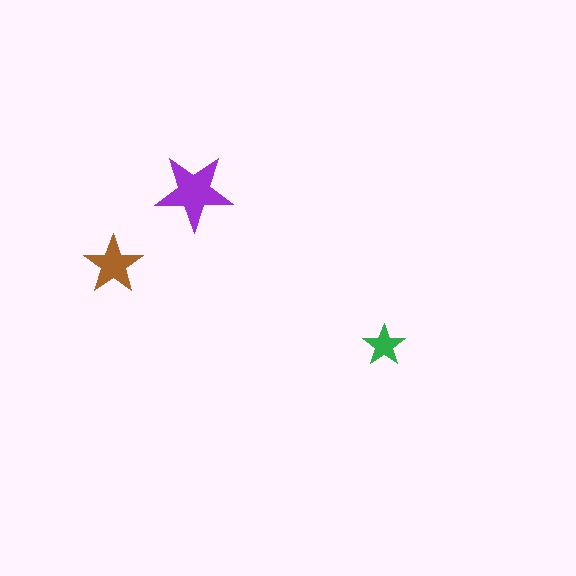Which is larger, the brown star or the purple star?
The purple one.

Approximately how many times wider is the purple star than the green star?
About 2 times wider.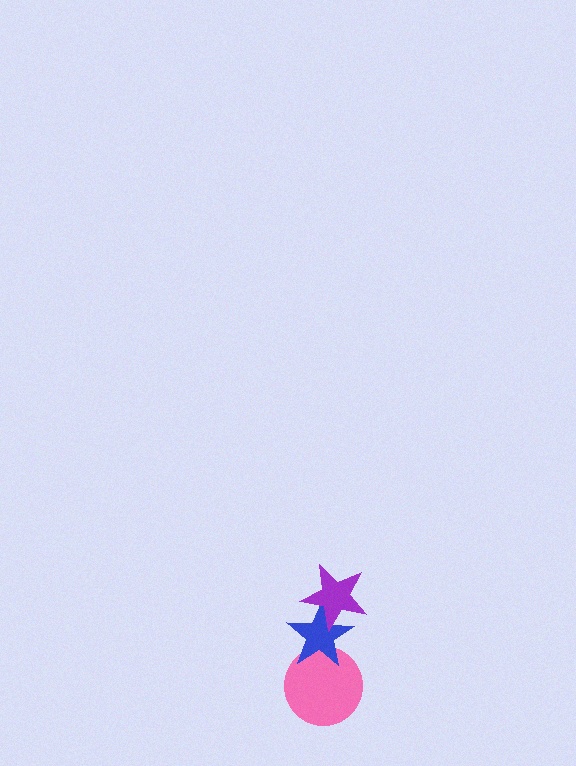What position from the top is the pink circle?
The pink circle is 3rd from the top.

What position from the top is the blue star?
The blue star is 2nd from the top.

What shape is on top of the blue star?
The purple star is on top of the blue star.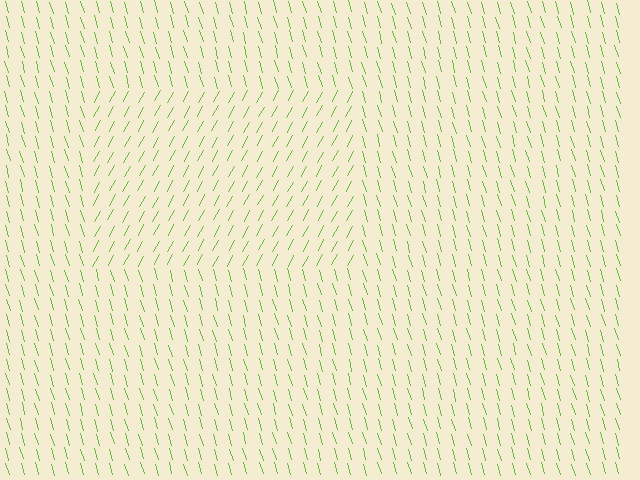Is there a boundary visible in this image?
Yes, there is a texture boundary formed by a change in line orientation.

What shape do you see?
I see a rectangle.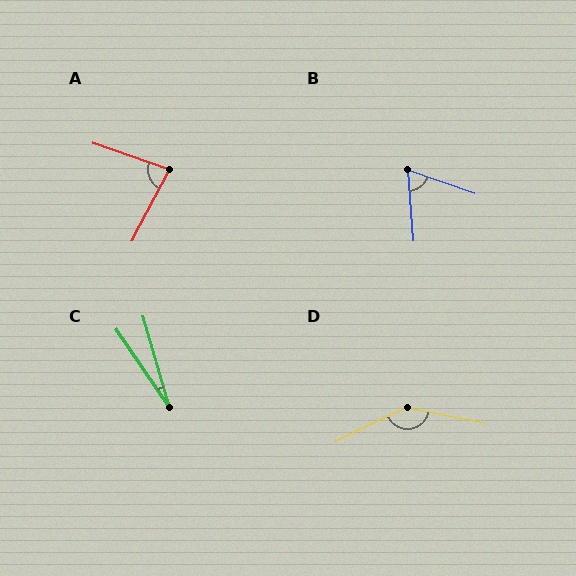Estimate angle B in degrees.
Approximately 66 degrees.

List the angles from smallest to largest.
C (18°), B (66°), A (81°), D (143°).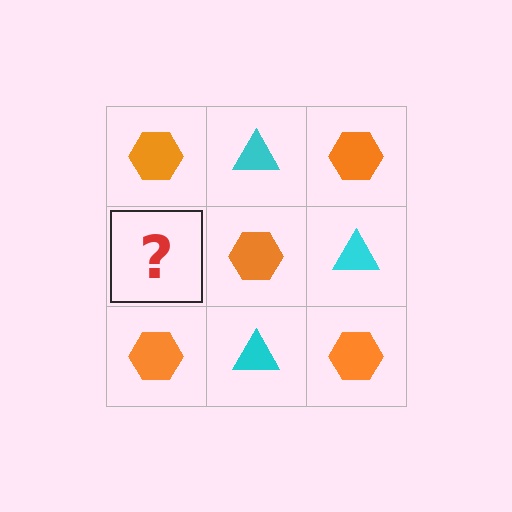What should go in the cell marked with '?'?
The missing cell should contain a cyan triangle.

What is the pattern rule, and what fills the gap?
The rule is that it alternates orange hexagon and cyan triangle in a checkerboard pattern. The gap should be filled with a cyan triangle.